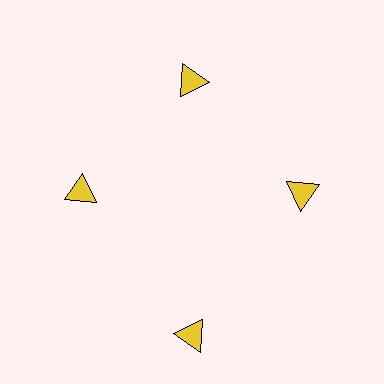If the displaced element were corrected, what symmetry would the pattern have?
It would have 4-fold rotational symmetry — the pattern would map onto itself every 90 degrees.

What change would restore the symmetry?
The symmetry would be restored by moving it inward, back onto the ring so that all 4 triangles sit at equal angles and equal distance from the center.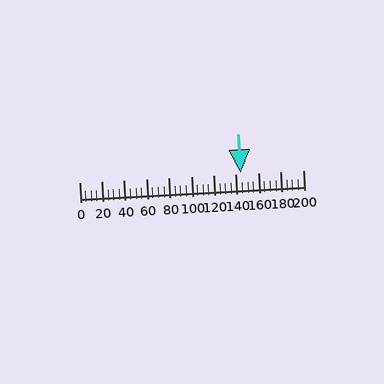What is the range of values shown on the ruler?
The ruler shows values from 0 to 200.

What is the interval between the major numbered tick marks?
The major tick marks are spaced 20 units apart.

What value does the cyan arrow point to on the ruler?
The cyan arrow points to approximately 144.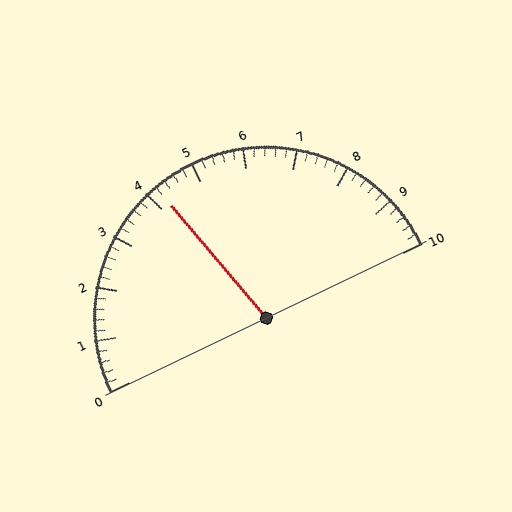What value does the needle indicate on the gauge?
The needle indicates approximately 4.2.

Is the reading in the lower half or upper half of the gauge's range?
The reading is in the lower half of the range (0 to 10).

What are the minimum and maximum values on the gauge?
The gauge ranges from 0 to 10.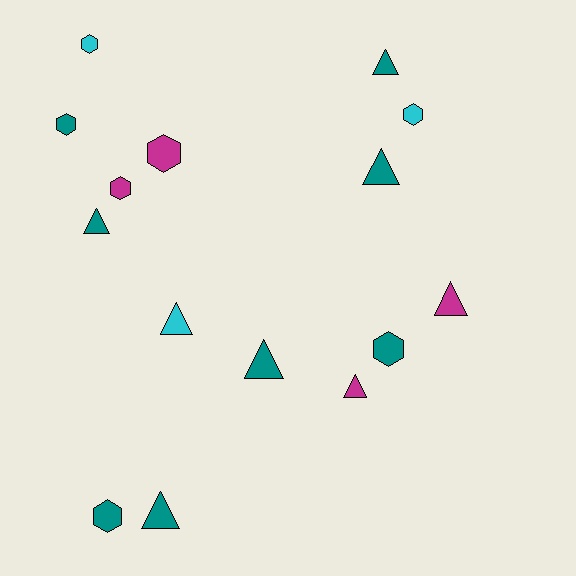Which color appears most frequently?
Teal, with 8 objects.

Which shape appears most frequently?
Triangle, with 8 objects.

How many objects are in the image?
There are 15 objects.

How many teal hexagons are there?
There are 3 teal hexagons.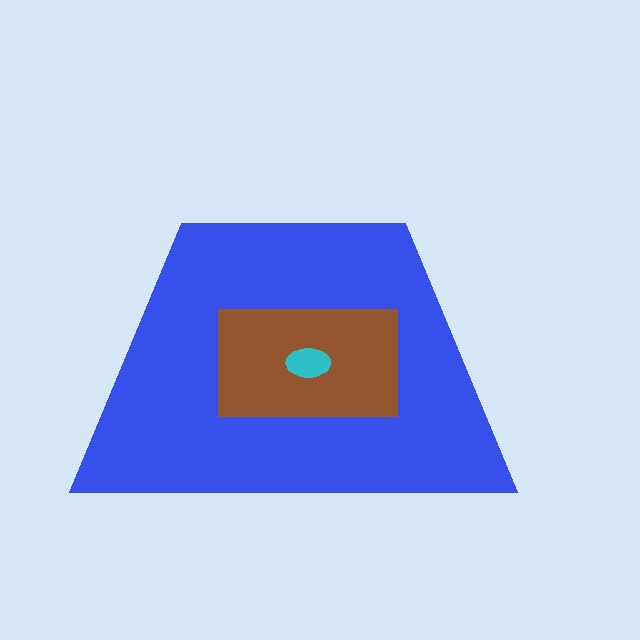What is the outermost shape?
The blue trapezoid.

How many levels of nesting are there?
3.